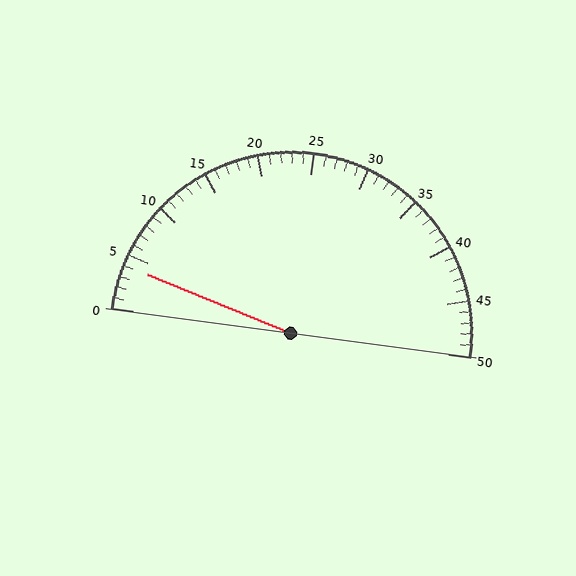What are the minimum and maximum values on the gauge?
The gauge ranges from 0 to 50.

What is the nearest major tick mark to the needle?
The nearest major tick mark is 5.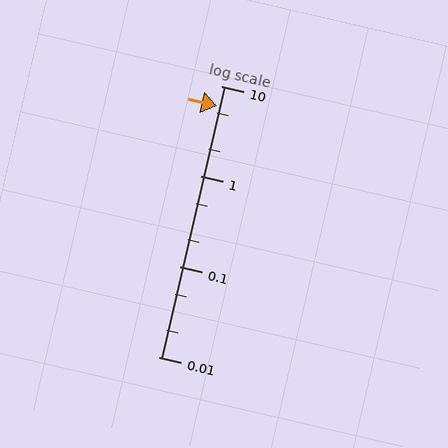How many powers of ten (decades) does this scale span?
The scale spans 3 decades, from 0.01 to 10.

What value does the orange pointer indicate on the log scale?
The pointer indicates approximately 6.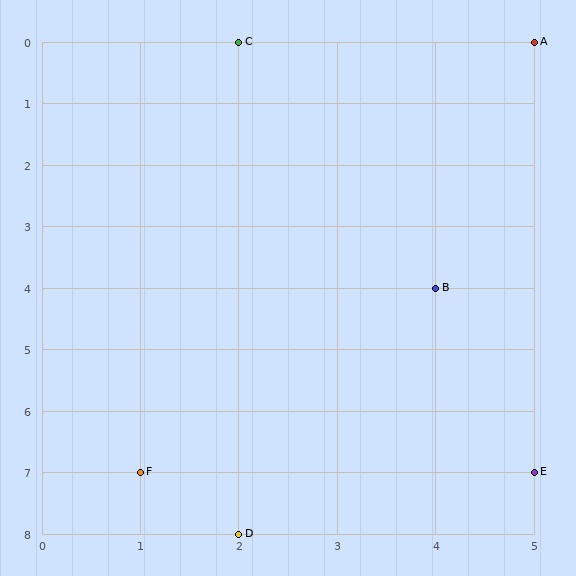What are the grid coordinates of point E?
Point E is at grid coordinates (5, 7).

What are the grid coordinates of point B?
Point B is at grid coordinates (4, 4).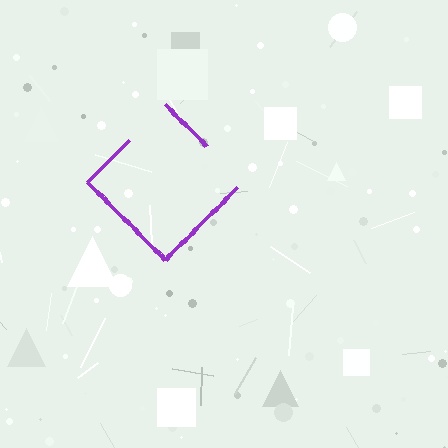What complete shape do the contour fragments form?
The contour fragments form a diamond.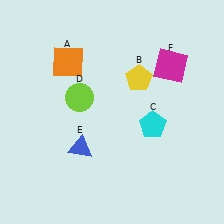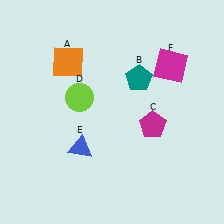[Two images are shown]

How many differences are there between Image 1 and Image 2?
There are 2 differences between the two images.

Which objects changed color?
B changed from yellow to teal. C changed from cyan to magenta.